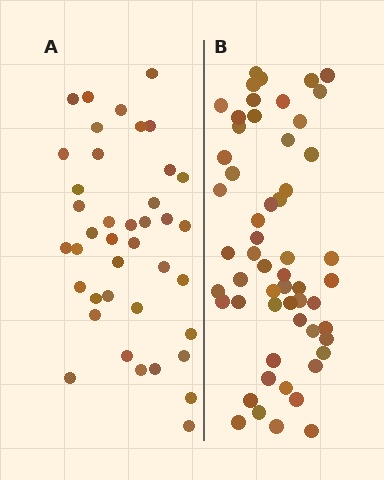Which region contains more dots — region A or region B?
Region B (the right region) has more dots.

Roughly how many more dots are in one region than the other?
Region B has approximately 15 more dots than region A.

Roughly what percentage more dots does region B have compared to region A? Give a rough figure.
About 40% more.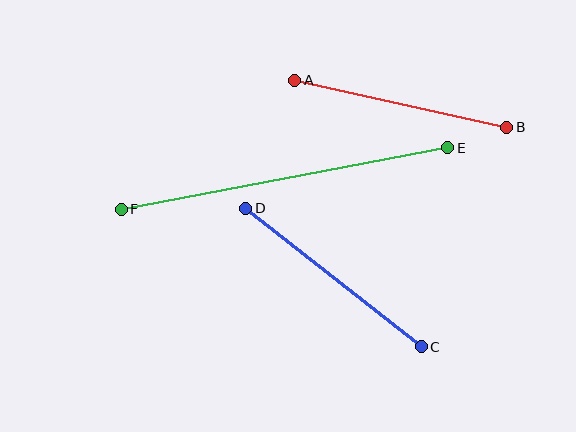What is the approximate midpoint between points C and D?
The midpoint is at approximately (333, 278) pixels.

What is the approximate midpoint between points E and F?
The midpoint is at approximately (284, 178) pixels.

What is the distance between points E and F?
The distance is approximately 332 pixels.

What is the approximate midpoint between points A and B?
The midpoint is at approximately (401, 104) pixels.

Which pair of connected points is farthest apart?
Points E and F are farthest apart.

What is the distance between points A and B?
The distance is approximately 217 pixels.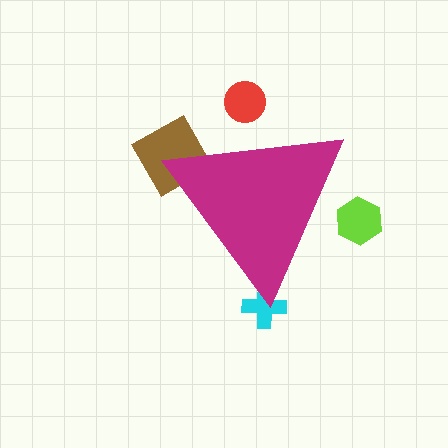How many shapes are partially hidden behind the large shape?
4 shapes are partially hidden.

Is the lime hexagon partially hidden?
Yes, the lime hexagon is partially hidden behind the magenta triangle.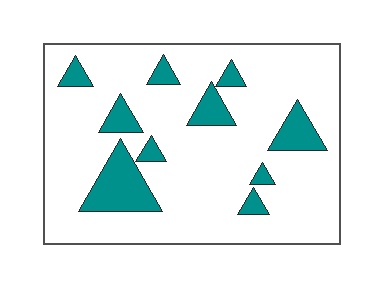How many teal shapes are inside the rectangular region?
10.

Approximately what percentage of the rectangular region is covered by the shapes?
Approximately 15%.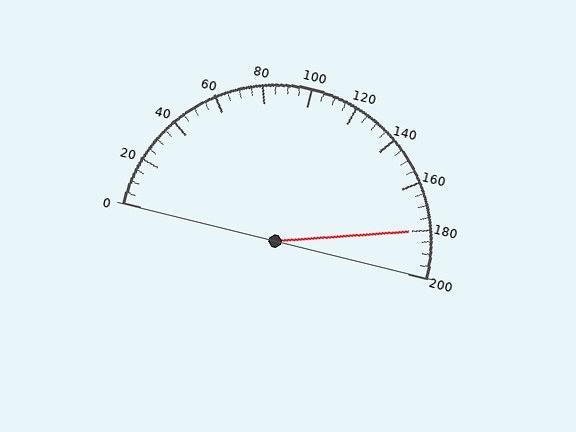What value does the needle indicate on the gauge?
The needle indicates approximately 180.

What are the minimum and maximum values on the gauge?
The gauge ranges from 0 to 200.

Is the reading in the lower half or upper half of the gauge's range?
The reading is in the upper half of the range (0 to 200).